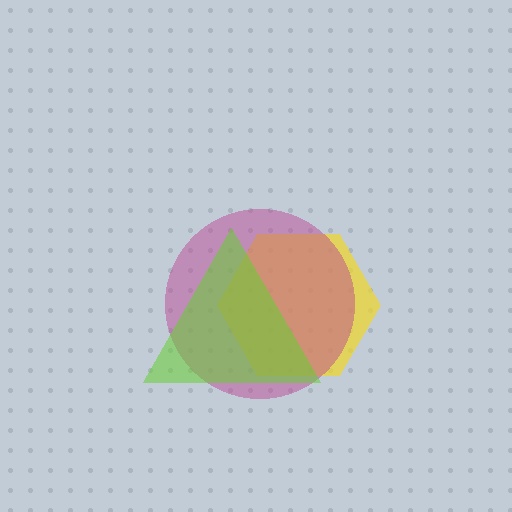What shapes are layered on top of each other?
The layered shapes are: a yellow hexagon, a magenta circle, a lime triangle.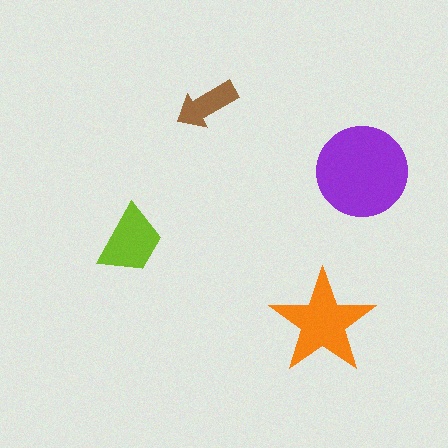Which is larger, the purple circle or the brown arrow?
The purple circle.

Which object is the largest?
The purple circle.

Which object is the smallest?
The brown arrow.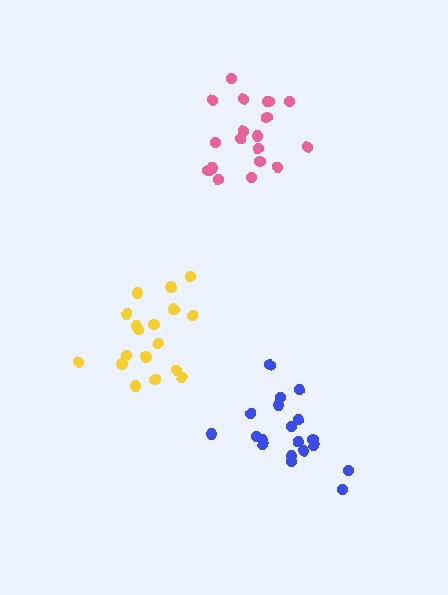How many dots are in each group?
Group 1: 19 dots, Group 2: 18 dots, Group 3: 19 dots (56 total).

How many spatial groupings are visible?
There are 3 spatial groupings.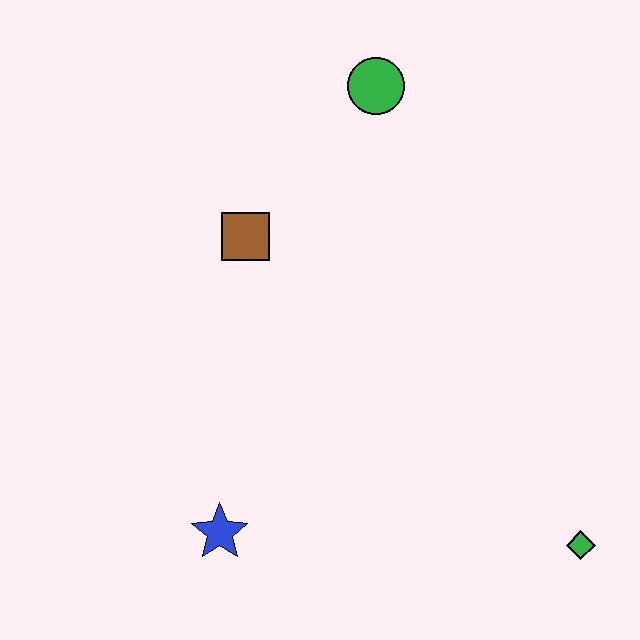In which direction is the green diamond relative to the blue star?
The green diamond is to the right of the blue star.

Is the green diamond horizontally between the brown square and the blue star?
No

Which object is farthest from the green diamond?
The green circle is farthest from the green diamond.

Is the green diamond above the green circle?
No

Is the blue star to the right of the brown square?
No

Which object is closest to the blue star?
The brown square is closest to the blue star.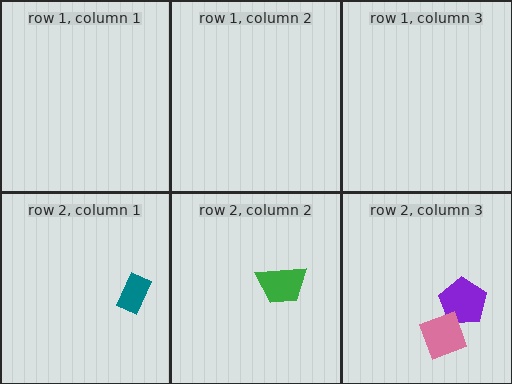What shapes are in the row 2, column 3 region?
The purple pentagon, the pink diamond.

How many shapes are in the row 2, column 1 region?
1.